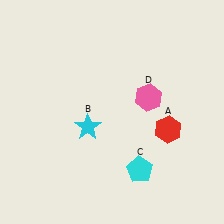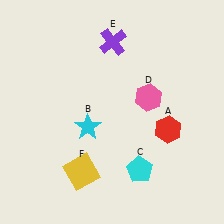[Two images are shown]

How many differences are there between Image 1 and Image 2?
There are 2 differences between the two images.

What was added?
A purple cross (E), a yellow square (F) were added in Image 2.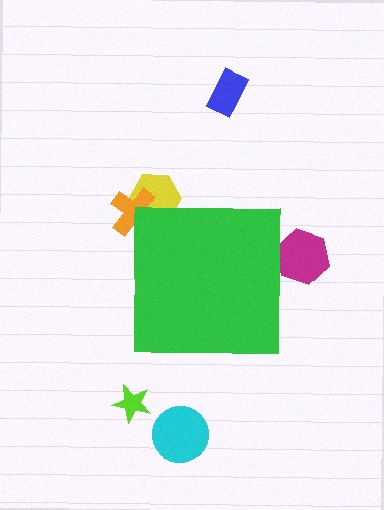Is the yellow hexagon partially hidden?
Yes, the yellow hexagon is partially hidden behind the green square.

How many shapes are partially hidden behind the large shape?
3 shapes are partially hidden.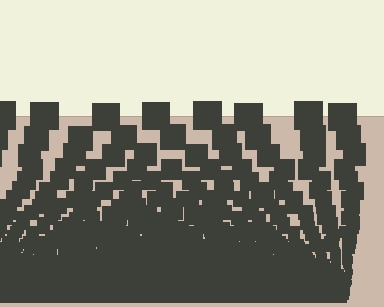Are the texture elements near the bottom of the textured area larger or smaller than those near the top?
Smaller. The gradient is inverted — elements near the bottom are smaller and denser.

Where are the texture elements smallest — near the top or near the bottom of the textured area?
Near the bottom.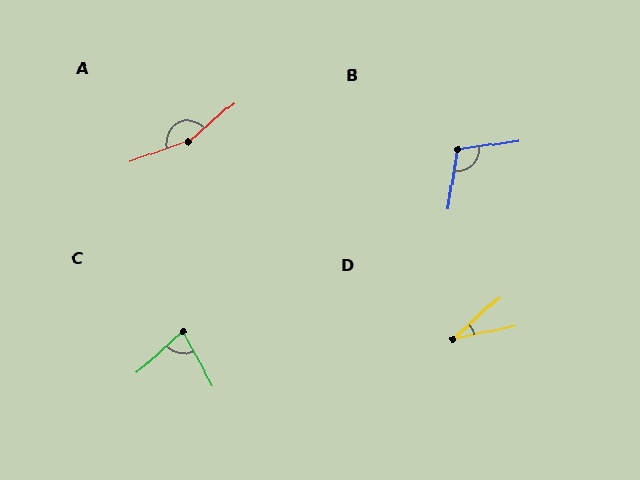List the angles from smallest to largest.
D (30°), C (76°), B (107°), A (159°).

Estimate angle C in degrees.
Approximately 76 degrees.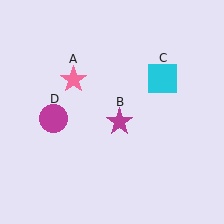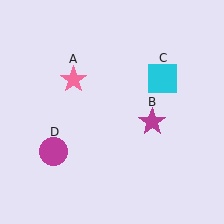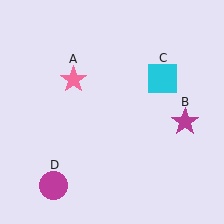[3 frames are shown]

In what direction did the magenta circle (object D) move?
The magenta circle (object D) moved down.